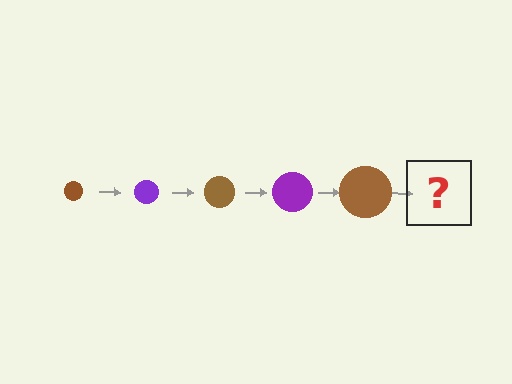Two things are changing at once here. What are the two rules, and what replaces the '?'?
The two rules are that the circle grows larger each step and the color cycles through brown and purple. The '?' should be a purple circle, larger than the previous one.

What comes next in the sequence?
The next element should be a purple circle, larger than the previous one.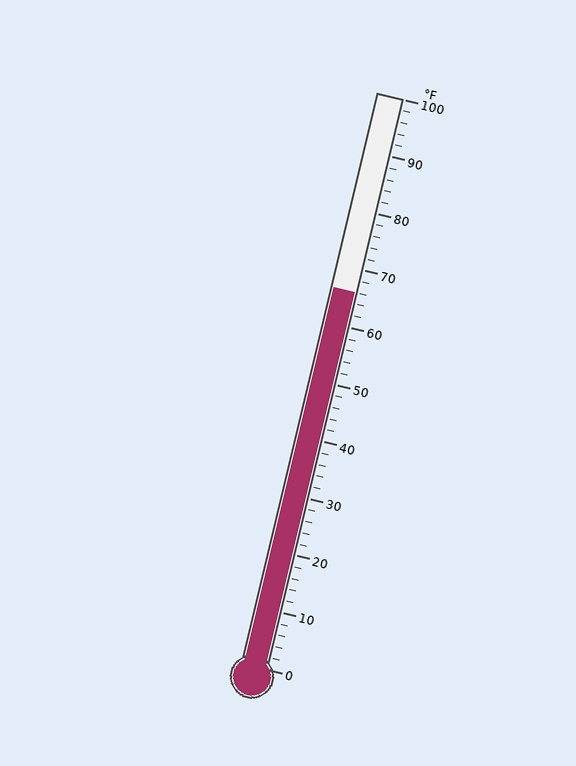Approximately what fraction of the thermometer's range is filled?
The thermometer is filled to approximately 65% of its range.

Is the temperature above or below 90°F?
The temperature is below 90°F.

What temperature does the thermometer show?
The thermometer shows approximately 66°F.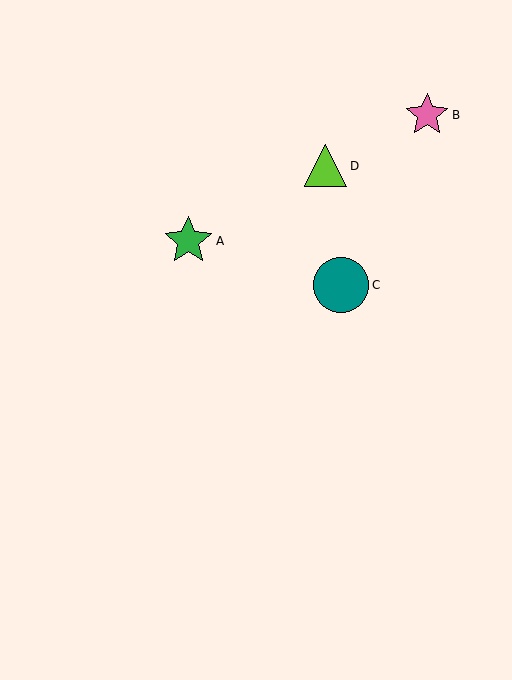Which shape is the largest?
The teal circle (labeled C) is the largest.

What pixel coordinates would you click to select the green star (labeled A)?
Click at (188, 241) to select the green star A.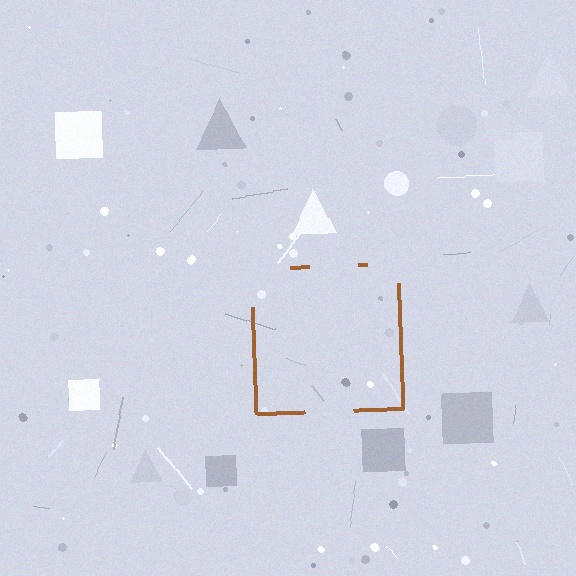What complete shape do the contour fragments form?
The contour fragments form a square.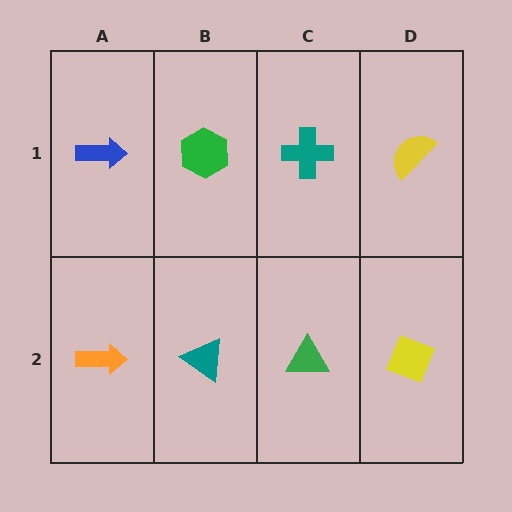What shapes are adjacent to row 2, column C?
A teal cross (row 1, column C), a teal triangle (row 2, column B), a yellow diamond (row 2, column D).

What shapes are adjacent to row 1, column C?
A green triangle (row 2, column C), a green hexagon (row 1, column B), a yellow semicircle (row 1, column D).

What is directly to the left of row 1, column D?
A teal cross.